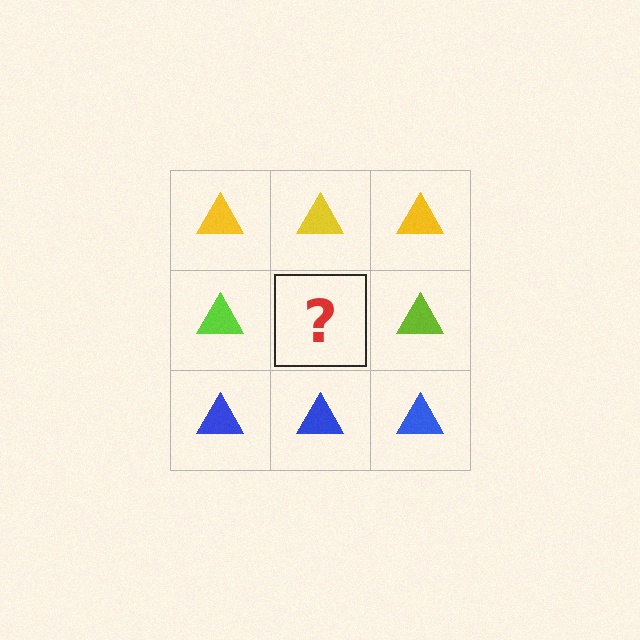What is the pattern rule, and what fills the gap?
The rule is that each row has a consistent color. The gap should be filled with a lime triangle.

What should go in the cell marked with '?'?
The missing cell should contain a lime triangle.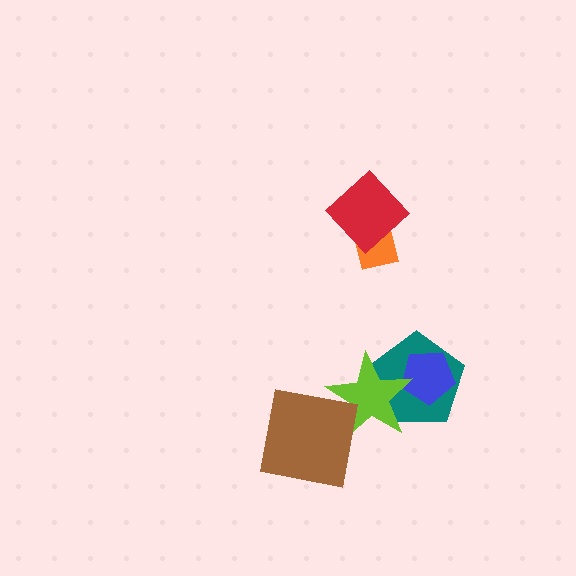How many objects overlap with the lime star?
3 objects overlap with the lime star.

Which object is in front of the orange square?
The red diamond is in front of the orange square.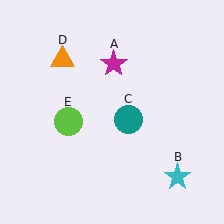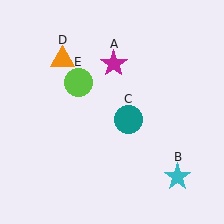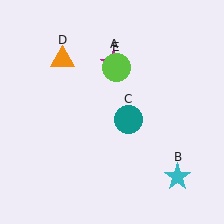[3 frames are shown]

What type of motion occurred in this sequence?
The lime circle (object E) rotated clockwise around the center of the scene.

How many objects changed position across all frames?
1 object changed position: lime circle (object E).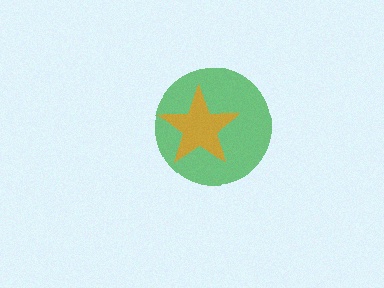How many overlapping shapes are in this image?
There are 2 overlapping shapes in the image.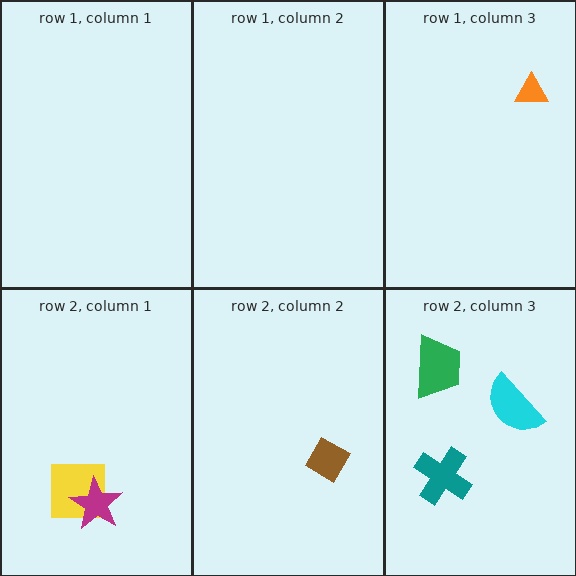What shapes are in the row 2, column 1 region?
The yellow square, the magenta star.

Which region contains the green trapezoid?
The row 2, column 3 region.